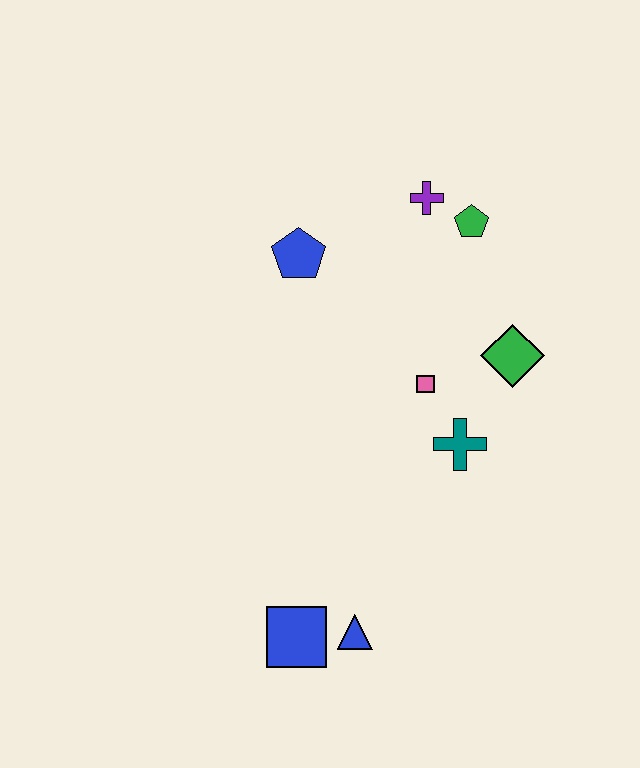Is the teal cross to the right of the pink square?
Yes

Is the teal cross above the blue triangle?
Yes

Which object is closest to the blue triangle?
The blue square is closest to the blue triangle.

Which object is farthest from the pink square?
The blue square is farthest from the pink square.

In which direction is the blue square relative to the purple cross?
The blue square is below the purple cross.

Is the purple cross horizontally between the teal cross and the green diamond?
No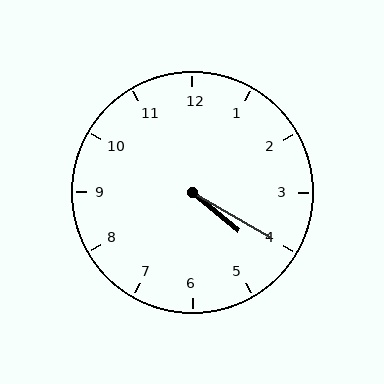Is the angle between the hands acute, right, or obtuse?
It is acute.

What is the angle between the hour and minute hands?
Approximately 10 degrees.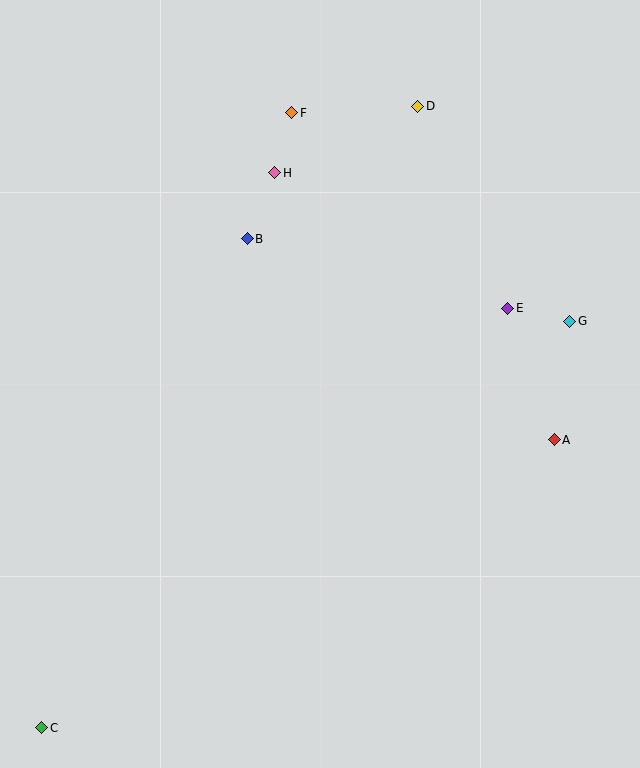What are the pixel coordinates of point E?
Point E is at (508, 308).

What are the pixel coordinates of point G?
Point G is at (570, 321).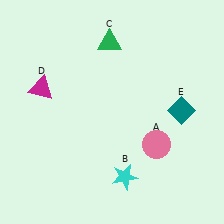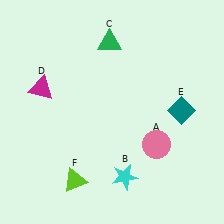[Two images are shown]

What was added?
A lime triangle (F) was added in Image 2.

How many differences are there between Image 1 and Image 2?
There is 1 difference between the two images.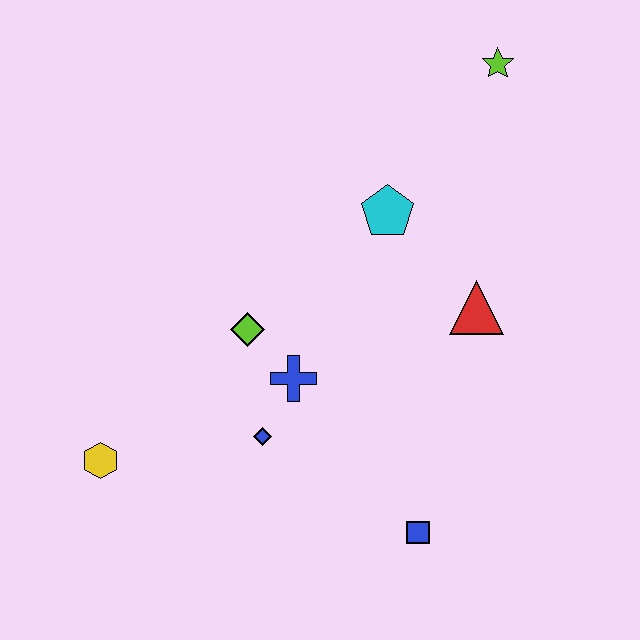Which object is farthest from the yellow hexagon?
The lime star is farthest from the yellow hexagon.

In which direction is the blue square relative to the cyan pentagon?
The blue square is below the cyan pentagon.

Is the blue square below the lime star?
Yes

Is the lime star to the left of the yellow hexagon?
No